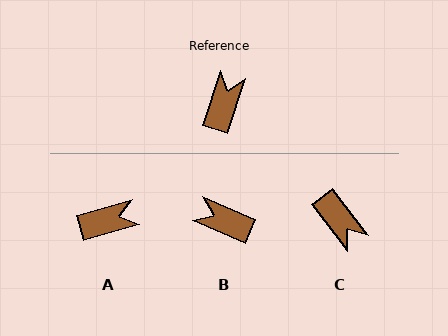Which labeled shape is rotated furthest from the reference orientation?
C, about 125 degrees away.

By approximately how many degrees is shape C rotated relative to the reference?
Approximately 125 degrees clockwise.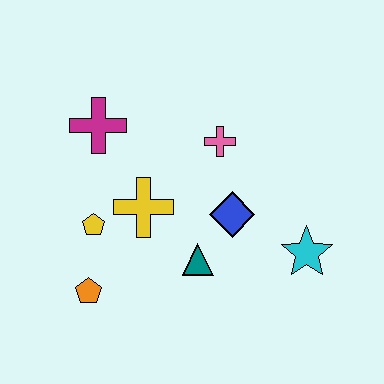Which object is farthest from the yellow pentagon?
The cyan star is farthest from the yellow pentagon.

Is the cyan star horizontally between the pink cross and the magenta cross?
No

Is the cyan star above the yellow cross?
No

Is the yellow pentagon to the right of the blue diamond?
No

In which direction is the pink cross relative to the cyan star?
The pink cross is above the cyan star.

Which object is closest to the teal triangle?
The blue diamond is closest to the teal triangle.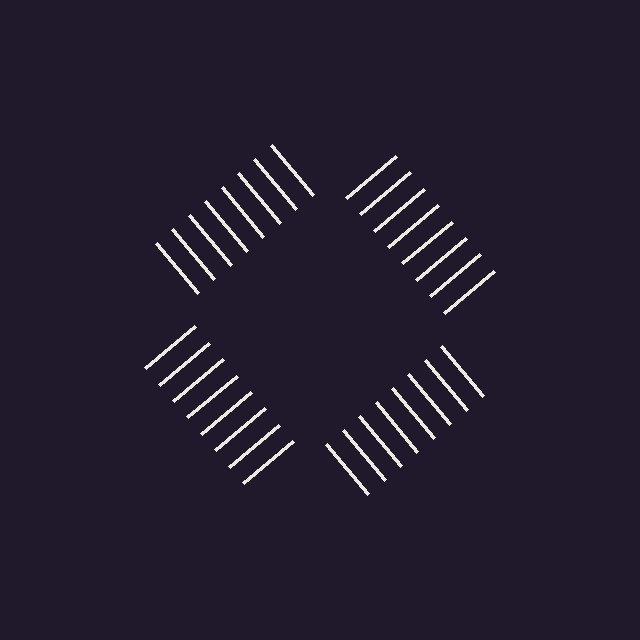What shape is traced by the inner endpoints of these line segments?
An illusory square — the line segments terminate on its edges but no continuous stroke is drawn.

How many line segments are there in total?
32 — 8 along each of the 4 edges.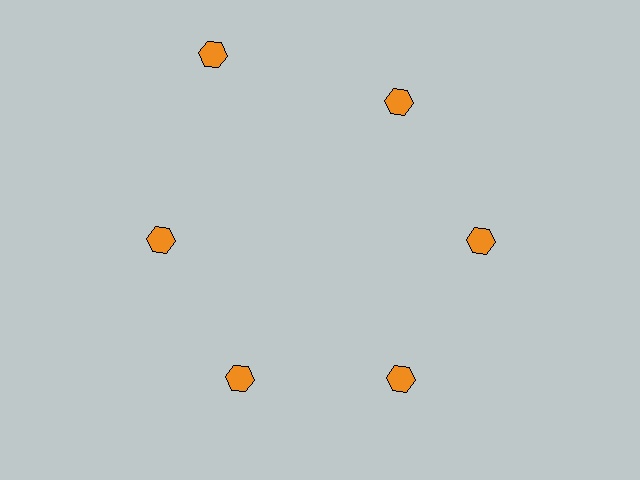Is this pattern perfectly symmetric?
No. The 6 orange hexagons are arranged in a ring, but one element near the 11 o'clock position is pushed outward from the center, breaking the 6-fold rotational symmetry.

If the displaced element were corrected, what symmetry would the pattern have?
It would have 6-fold rotational symmetry — the pattern would map onto itself every 60 degrees.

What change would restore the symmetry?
The symmetry would be restored by moving it inward, back onto the ring so that all 6 hexagons sit at equal angles and equal distance from the center.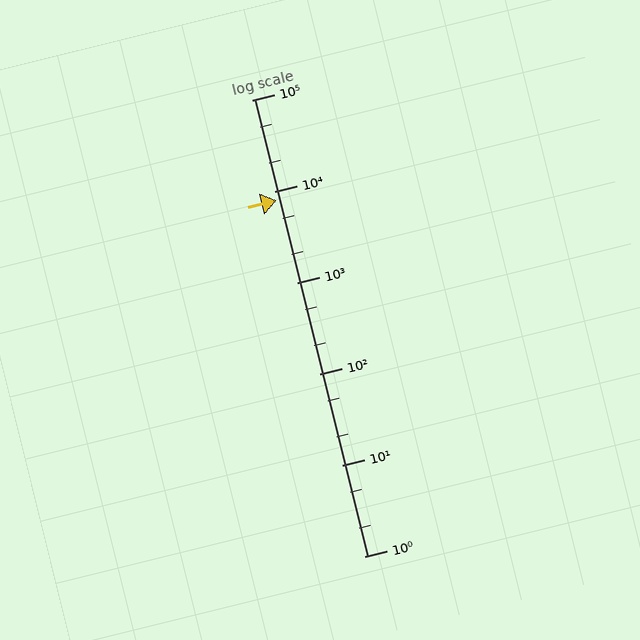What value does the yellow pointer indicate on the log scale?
The pointer indicates approximately 8000.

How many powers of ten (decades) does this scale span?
The scale spans 5 decades, from 1 to 100000.